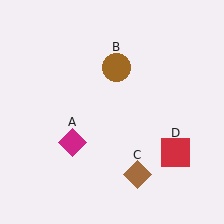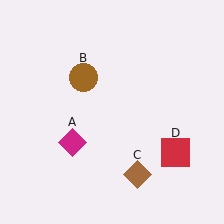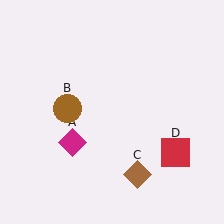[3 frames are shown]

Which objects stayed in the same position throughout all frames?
Magenta diamond (object A) and brown diamond (object C) and red square (object D) remained stationary.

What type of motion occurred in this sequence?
The brown circle (object B) rotated counterclockwise around the center of the scene.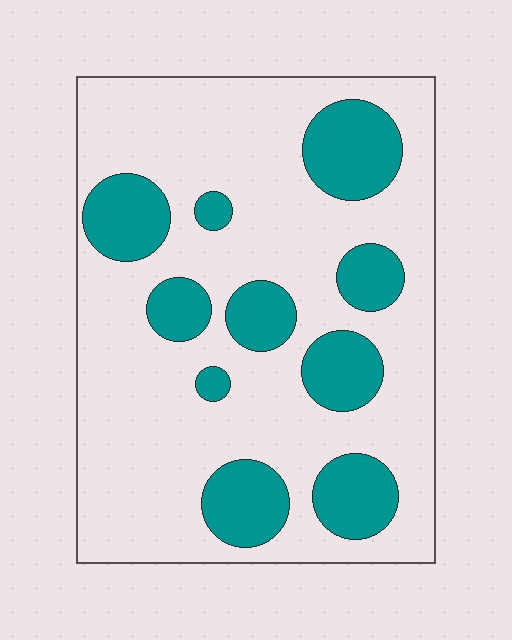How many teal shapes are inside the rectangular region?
10.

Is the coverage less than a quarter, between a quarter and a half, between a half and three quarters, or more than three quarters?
Between a quarter and a half.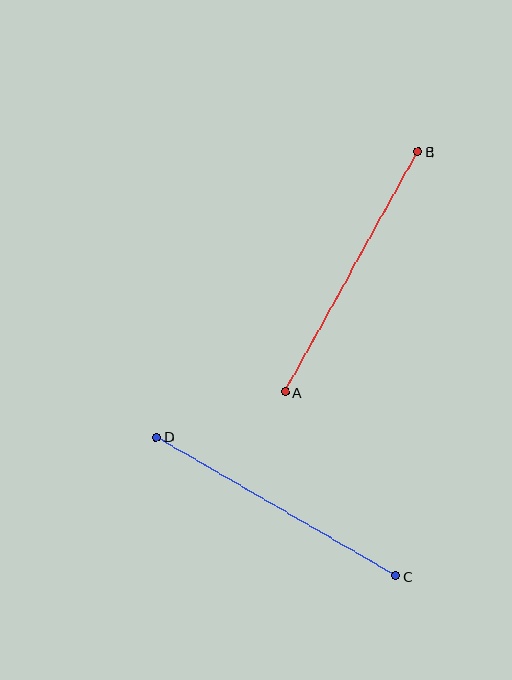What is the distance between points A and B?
The distance is approximately 275 pixels.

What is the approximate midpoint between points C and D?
The midpoint is at approximately (276, 507) pixels.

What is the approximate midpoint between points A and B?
The midpoint is at approximately (352, 272) pixels.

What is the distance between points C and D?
The distance is approximately 277 pixels.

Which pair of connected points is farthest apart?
Points C and D are farthest apart.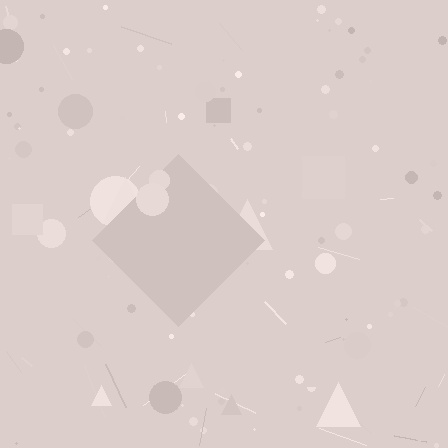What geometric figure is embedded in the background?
A diamond is embedded in the background.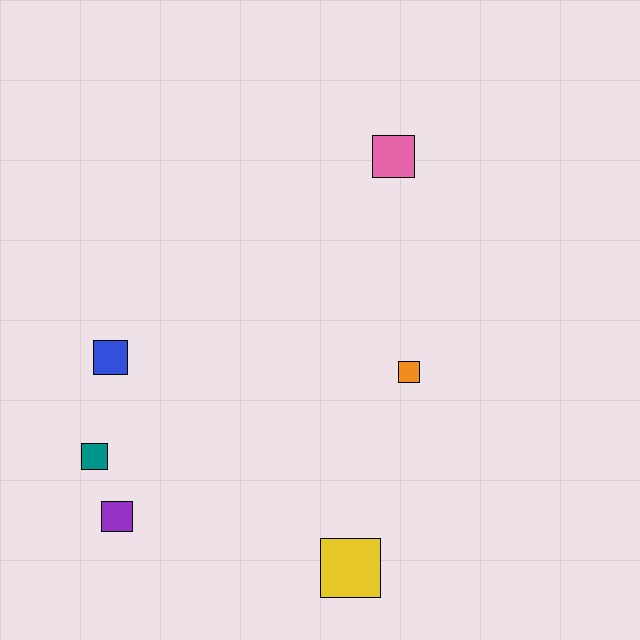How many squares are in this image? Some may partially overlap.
There are 6 squares.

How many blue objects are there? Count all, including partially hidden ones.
There is 1 blue object.